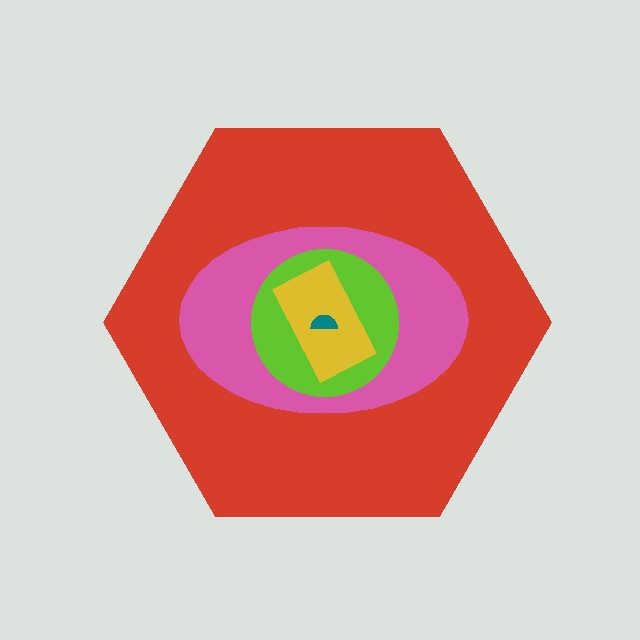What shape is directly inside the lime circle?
The yellow rectangle.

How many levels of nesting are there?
5.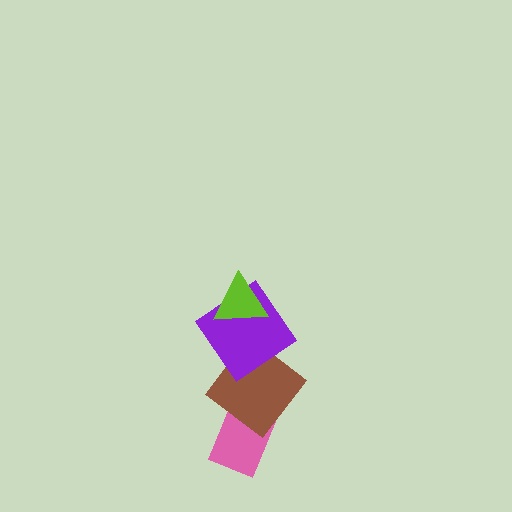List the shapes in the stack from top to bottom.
From top to bottom: the lime triangle, the purple diamond, the brown diamond, the pink rectangle.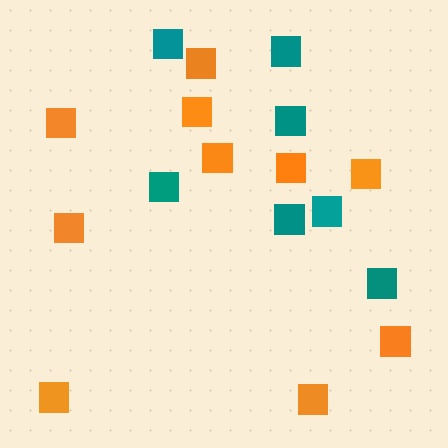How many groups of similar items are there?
There are 2 groups: one group of teal squares (7) and one group of orange squares (10).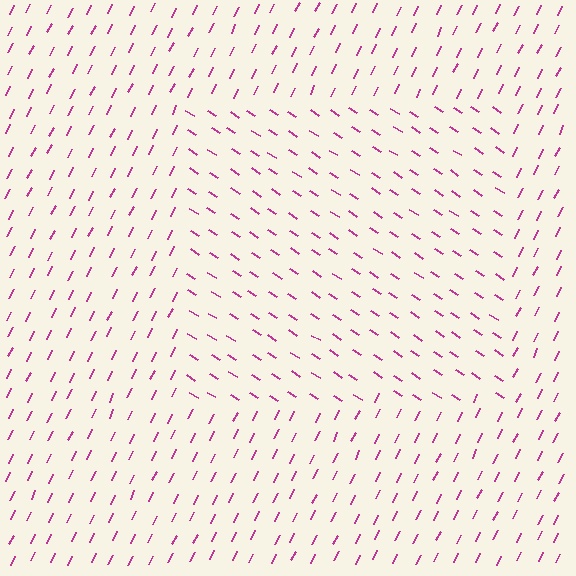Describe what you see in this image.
The image is filled with small magenta line segments. A rectangle region in the image has lines oriented differently from the surrounding lines, creating a visible texture boundary.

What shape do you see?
I see a rectangle.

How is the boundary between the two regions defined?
The boundary is defined purely by a change in line orientation (approximately 83 degrees difference). All lines are the same color and thickness.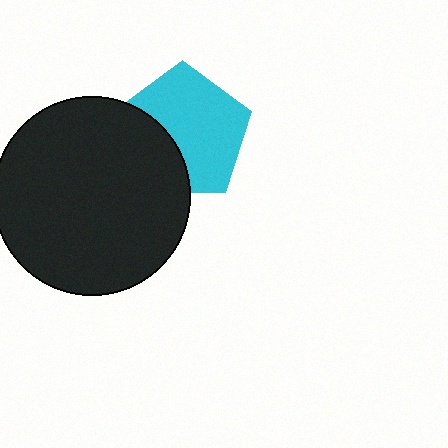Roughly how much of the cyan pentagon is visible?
Most of it is visible (roughly 66%).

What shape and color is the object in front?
The object in front is a black circle.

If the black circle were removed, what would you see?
You would see the complete cyan pentagon.